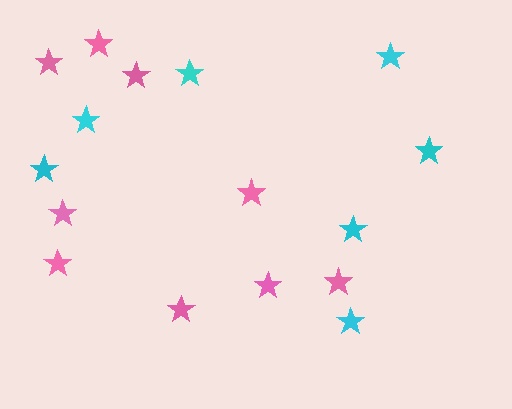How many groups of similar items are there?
There are 2 groups: one group of pink stars (9) and one group of cyan stars (7).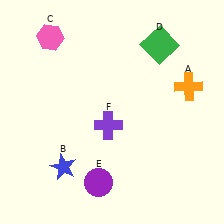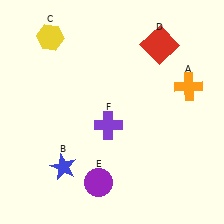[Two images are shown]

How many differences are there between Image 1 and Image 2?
There are 2 differences between the two images.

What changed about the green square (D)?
In Image 1, D is green. In Image 2, it changed to red.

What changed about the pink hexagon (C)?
In Image 1, C is pink. In Image 2, it changed to yellow.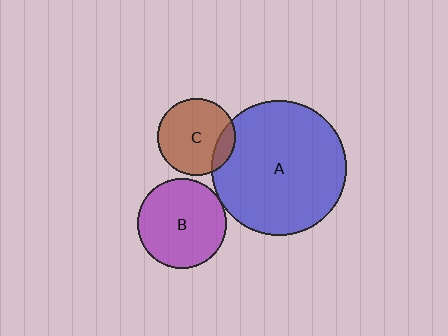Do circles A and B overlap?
Yes.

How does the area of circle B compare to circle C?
Approximately 1.3 times.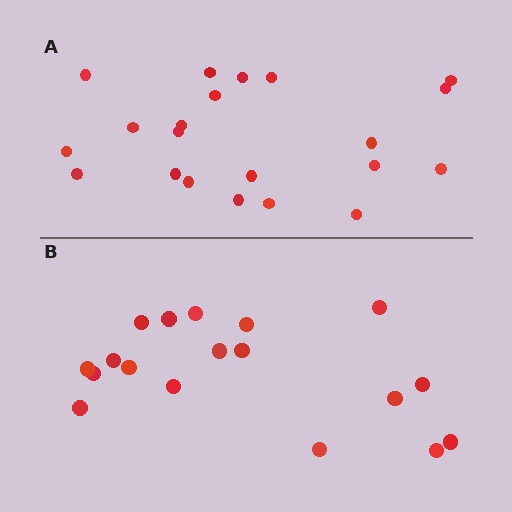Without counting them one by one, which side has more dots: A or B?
Region A (the top region) has more dots.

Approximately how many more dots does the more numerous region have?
Region A has just a few more — roughly 2 or 3 more dots than region B.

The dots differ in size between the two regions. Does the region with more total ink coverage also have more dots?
No. Region B has more total ink coverage because its dots are larger, but region A actually contains more individual dots. Total area can be misleading — the number of items is what matters here.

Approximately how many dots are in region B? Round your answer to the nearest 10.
About 20 dots. (The exact count is 18, which rounds to 20.)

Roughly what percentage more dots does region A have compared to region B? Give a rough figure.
About 15% more.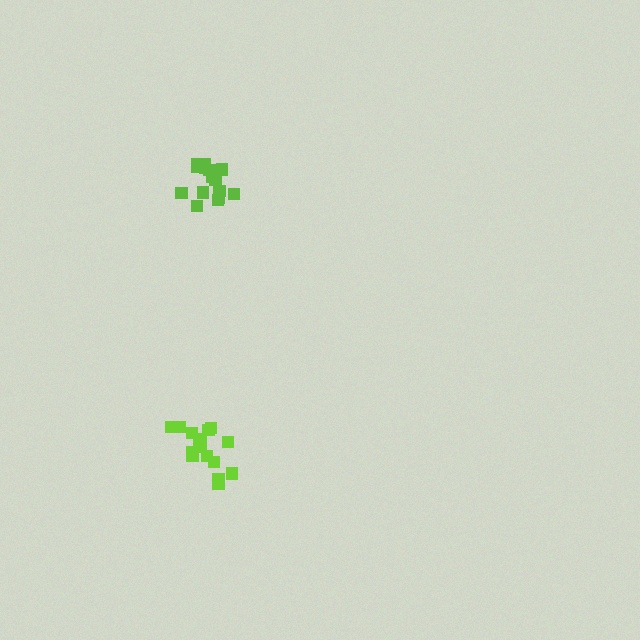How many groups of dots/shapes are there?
There are 2 groups.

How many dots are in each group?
Group 1: 17 dots, Group 2: 17 dots (34 total).